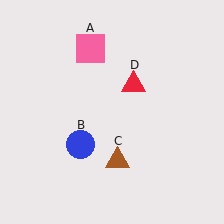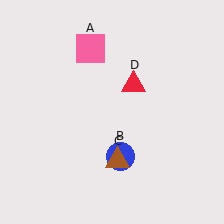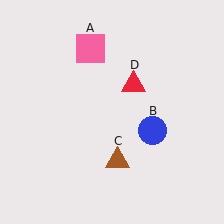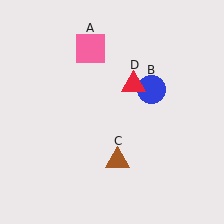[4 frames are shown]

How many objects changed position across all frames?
1 object changed position: blue circle (object B).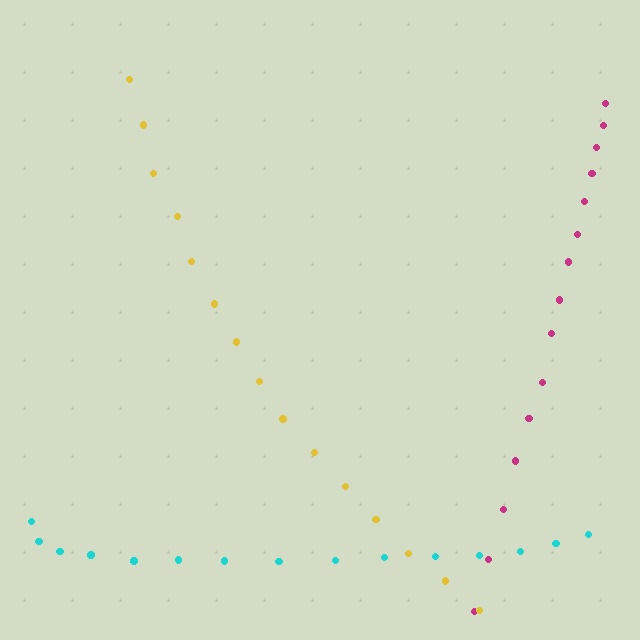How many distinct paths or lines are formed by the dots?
There are 3 distinct paths.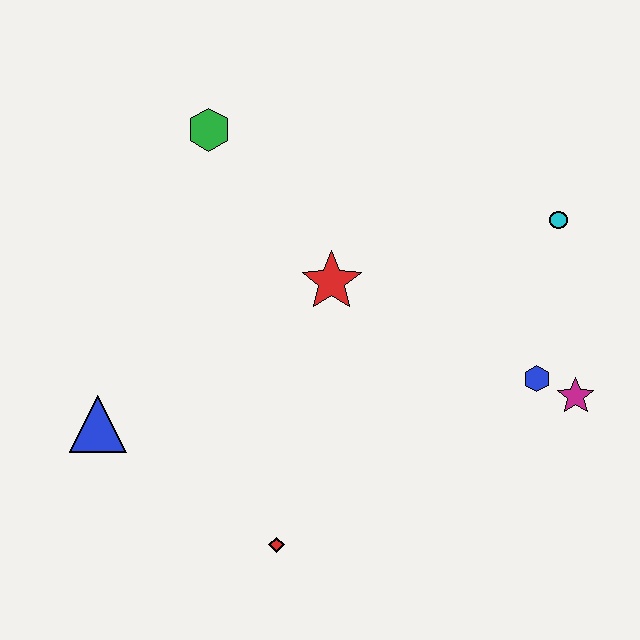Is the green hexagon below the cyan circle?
No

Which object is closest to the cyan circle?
The blue hexagon is closest to the cyan circle.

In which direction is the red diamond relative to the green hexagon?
The red diamond is below the green hexagon.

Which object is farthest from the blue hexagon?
The blue triangle is farthest from the blue hexagon.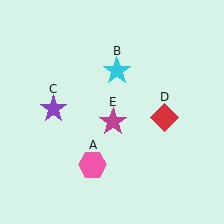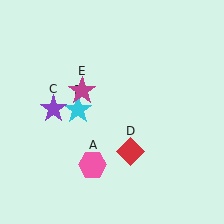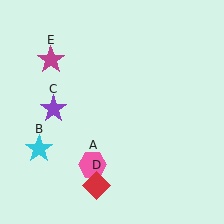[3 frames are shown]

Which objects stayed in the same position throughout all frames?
Pink hexagon (object A) and purple star (object C) remained stationary.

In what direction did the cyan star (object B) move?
The cyan star (object B) moved down and to the left.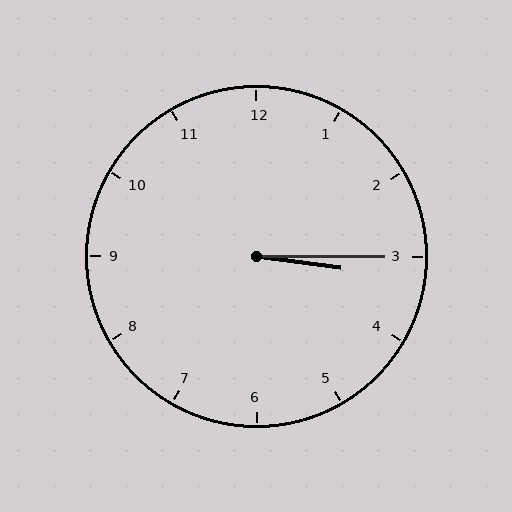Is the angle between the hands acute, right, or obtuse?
It is acute.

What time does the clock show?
3:15.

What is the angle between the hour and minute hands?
Approximately 8 degrees.